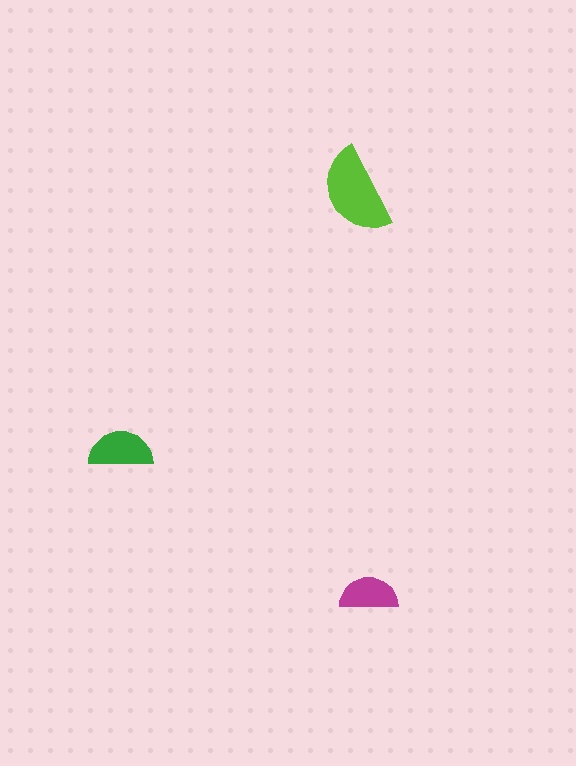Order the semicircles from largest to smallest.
the lime one, the green one, the magenta one.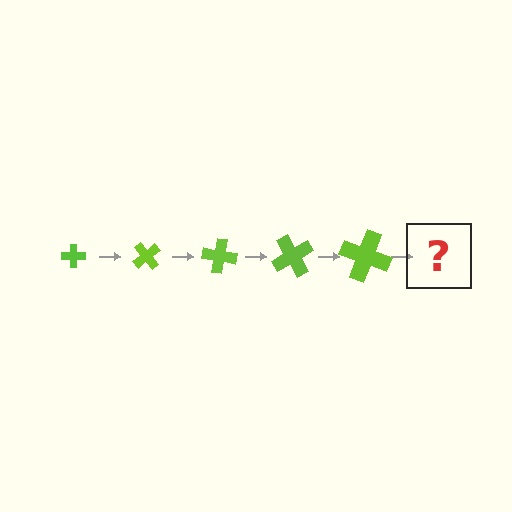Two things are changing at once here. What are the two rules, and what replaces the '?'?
The two rules are that the cross grows larger each step and it rotates 50 degrees each step. The '?' should be a cross, larger than the previous one and rotated 250 degrees from the start.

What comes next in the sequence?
The next element should be a cross, larger than the previous one and rotated 250 degrees from the start.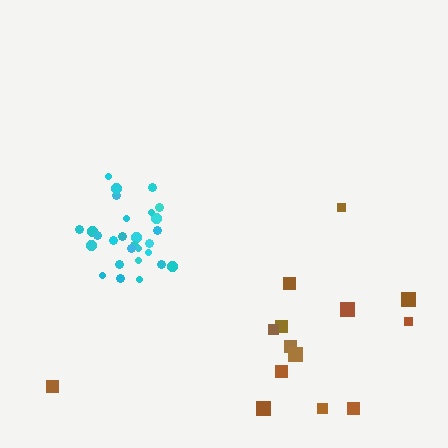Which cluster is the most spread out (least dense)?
Brown.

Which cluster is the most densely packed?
Cyan.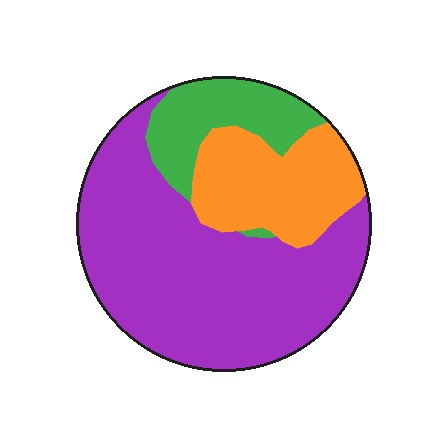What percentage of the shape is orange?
Orange covers around 25% of the shape.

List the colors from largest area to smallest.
From largest to smallest: purple, orange, green.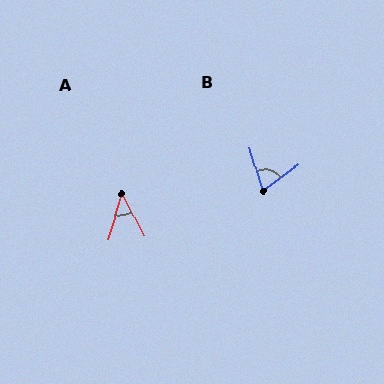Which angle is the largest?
B, at approximately 70 degrees.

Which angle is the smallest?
A, at approximately 44 degrees.